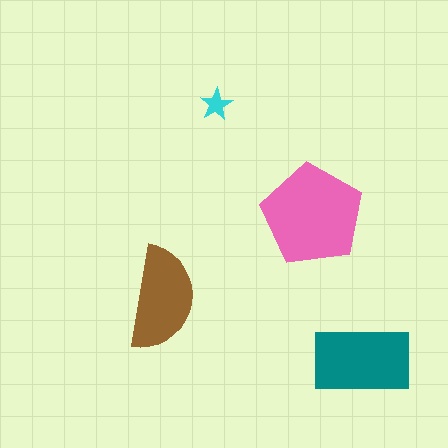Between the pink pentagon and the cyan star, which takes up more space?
The pink pentagon.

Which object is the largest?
The pink pentagon.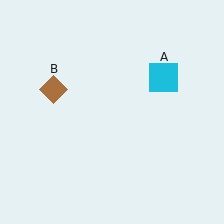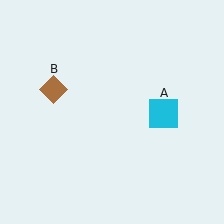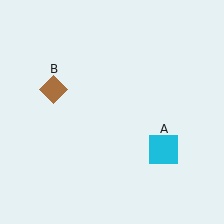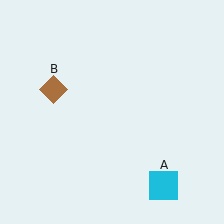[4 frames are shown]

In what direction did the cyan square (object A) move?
The cyan square (object A) moved down.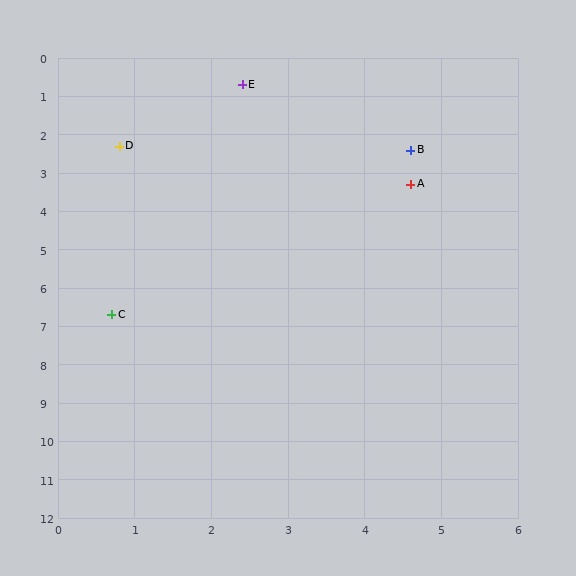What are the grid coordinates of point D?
Point D is at approximately (0.8, 2.3).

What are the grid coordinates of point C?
Point C is at approximately (0.7, 6.7).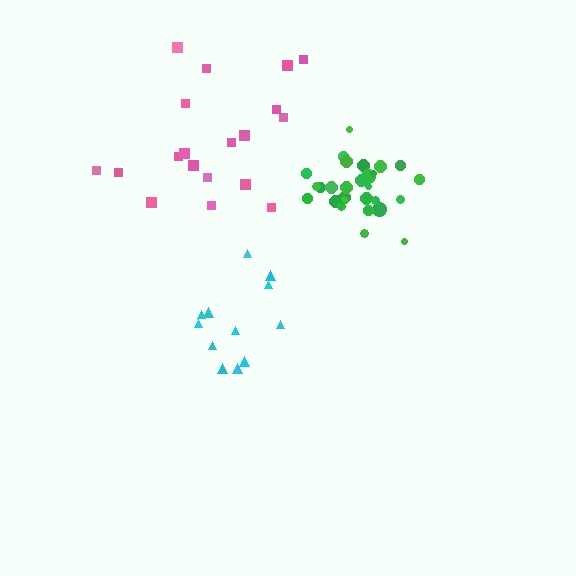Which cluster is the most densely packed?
Green.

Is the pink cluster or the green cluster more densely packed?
Green.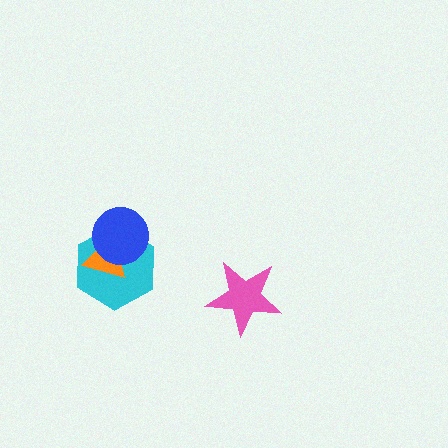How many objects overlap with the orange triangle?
2 objects overlap with the orange triangle.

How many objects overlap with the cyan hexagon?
2 objects overlap with the cyan hexagon.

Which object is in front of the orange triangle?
The blue circle is in front of the orange triangle.